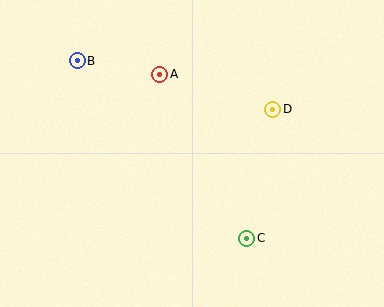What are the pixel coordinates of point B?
Point B is at (77, 61).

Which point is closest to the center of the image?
Point A at (160, 74) is closest to the center.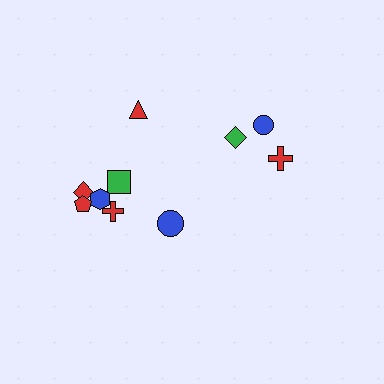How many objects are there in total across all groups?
There are 10 objects.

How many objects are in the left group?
There are 7 objects.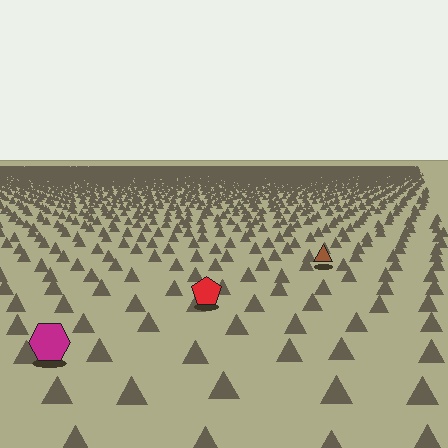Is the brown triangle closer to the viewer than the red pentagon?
No. The red pentagon is closer — you can tell from the texture gradient: the ground texture is coarser near it.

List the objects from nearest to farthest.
From nearest to farthest: the magenta hexagon, the red pentagon, the brown triangle.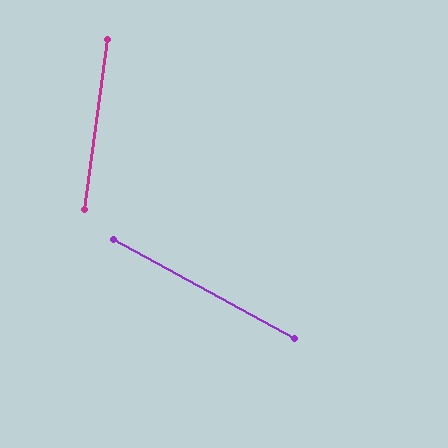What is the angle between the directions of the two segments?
Approximately 69 degrees.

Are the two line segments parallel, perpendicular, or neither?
Neither parallel nor perpendicular — they differ by about 69°.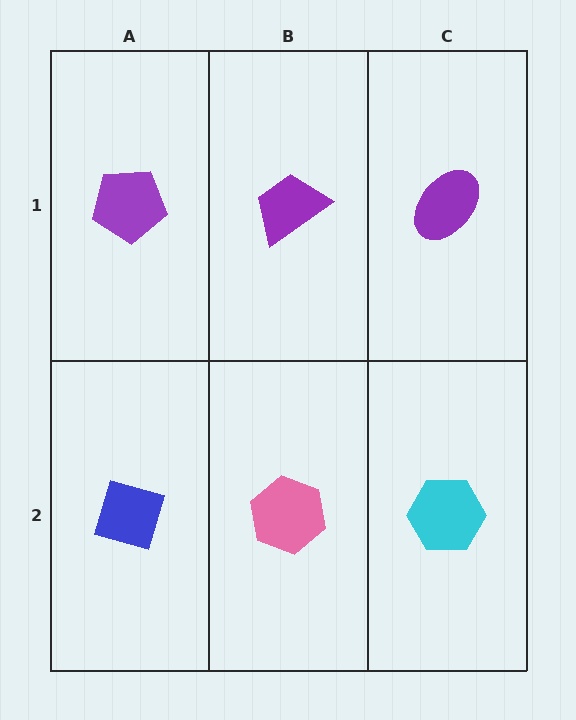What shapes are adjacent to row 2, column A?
A purple pentagon (row 1, column A), a pink hexagon (row 2, column B).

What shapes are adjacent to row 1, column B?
A pink hexagon (row 2, column B), a purple pentagon (row 1, column A), a purple ellipse (row 1, column C).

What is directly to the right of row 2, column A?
A pink hexagon.